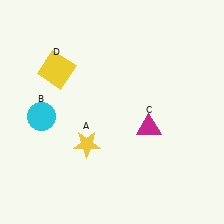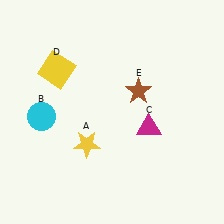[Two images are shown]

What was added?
A brown star (E) was added in Image 2.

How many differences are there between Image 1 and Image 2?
There is 1 difference between the two images.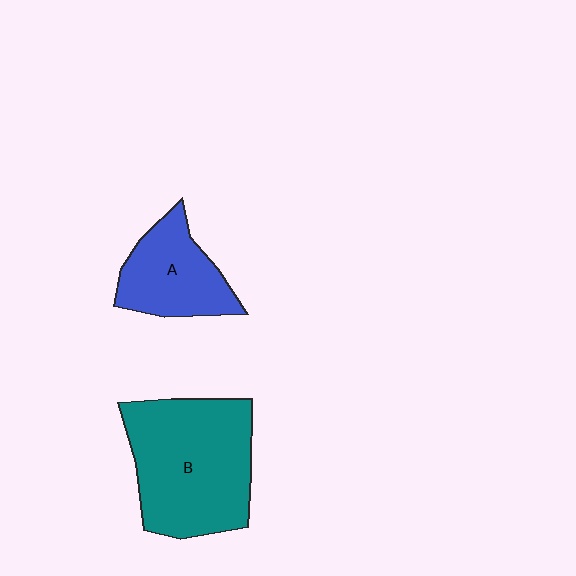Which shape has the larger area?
Shape B (teal).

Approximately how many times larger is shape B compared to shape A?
Approximately 1.8 times.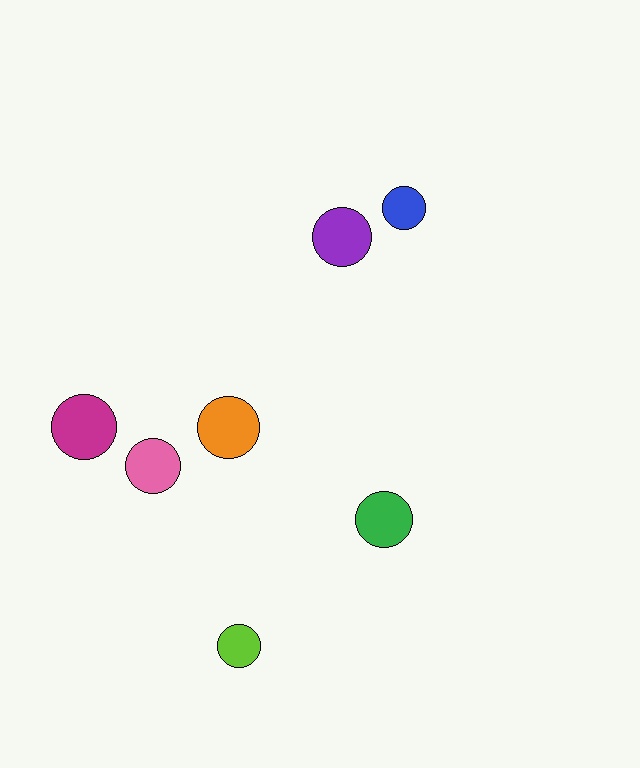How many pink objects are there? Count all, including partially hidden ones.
There is 1 pink object.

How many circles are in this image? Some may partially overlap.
There are 7 circles.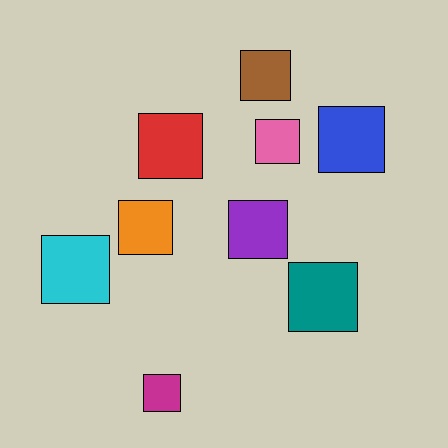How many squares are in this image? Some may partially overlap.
There are 9 squares.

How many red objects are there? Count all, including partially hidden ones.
There is 1 red object.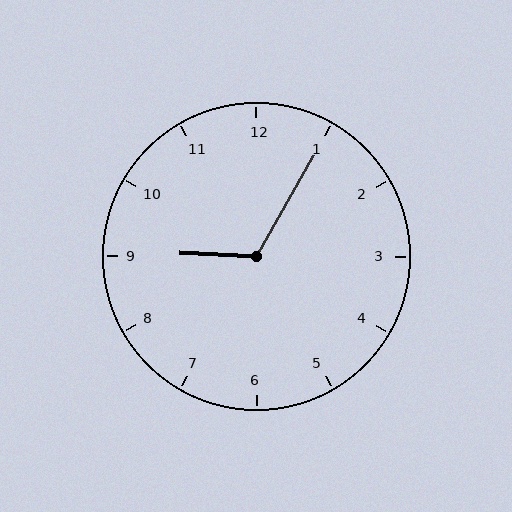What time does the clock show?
9:05.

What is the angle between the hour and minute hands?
Approximately 118 degrees.